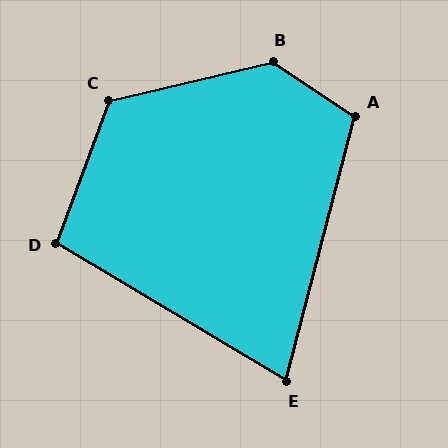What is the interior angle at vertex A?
Approximately 109 degrees (obtuse).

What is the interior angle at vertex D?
Approximately 101 degrees (obtuse).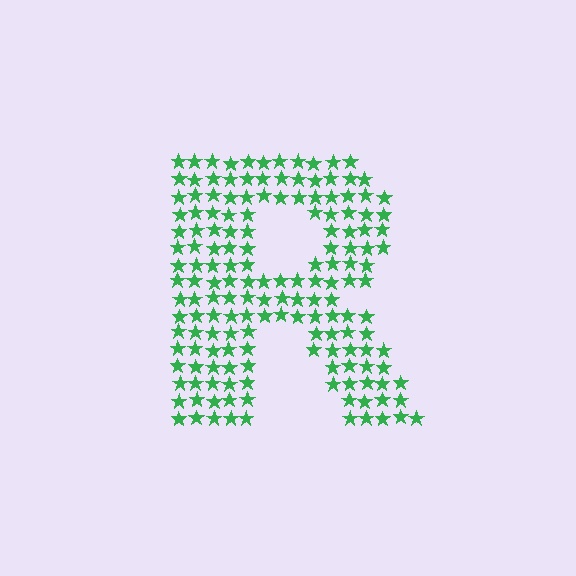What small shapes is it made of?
It is made of small stars.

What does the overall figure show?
The overall figure shows the letter R.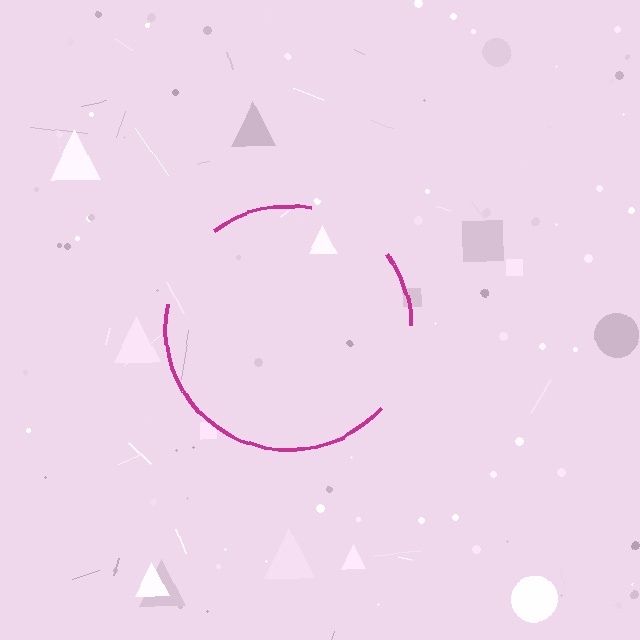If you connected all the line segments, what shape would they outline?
They would outline a circle.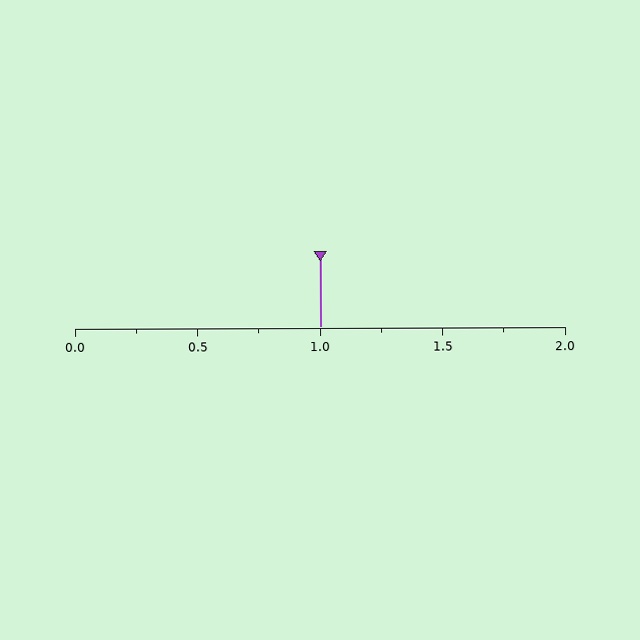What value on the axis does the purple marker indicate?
The marker indicates approximately 1.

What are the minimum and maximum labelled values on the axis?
The axis runs from 0.0 to 2.0.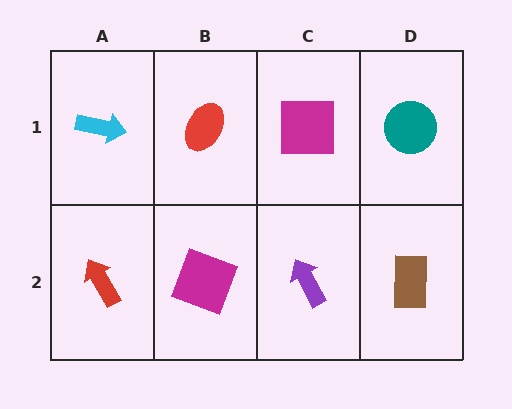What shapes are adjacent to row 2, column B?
A red ellipse (row 1, column B), a red arrow (row 2, column A), a purple arrow (row 2, column C).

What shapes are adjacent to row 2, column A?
A cyan arrow (row 1, column A), a magenta square (row 2, column B).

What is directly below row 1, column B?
A magenta square.